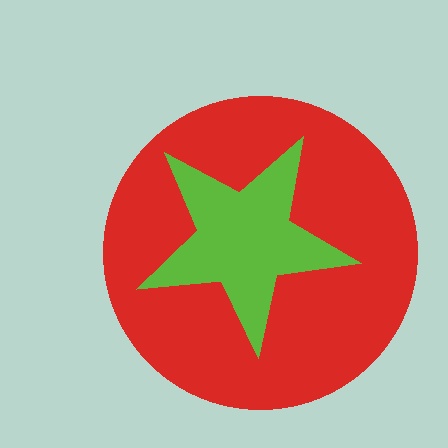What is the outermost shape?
The red circle.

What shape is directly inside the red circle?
The lime star.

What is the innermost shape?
The lime star.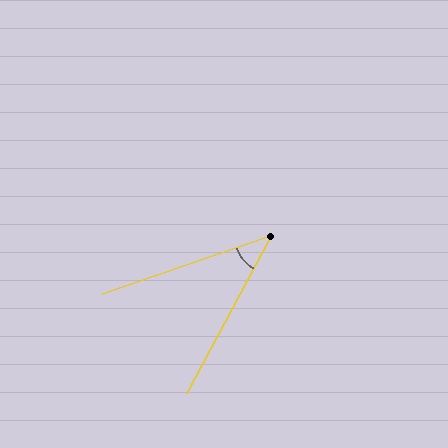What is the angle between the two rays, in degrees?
Approximately 42 degrees.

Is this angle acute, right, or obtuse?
It is acute.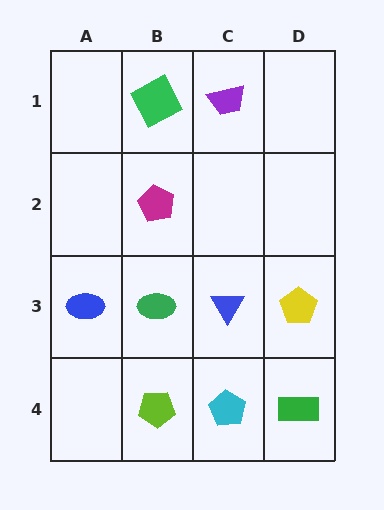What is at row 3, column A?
A blue ellipse.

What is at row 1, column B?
A green square.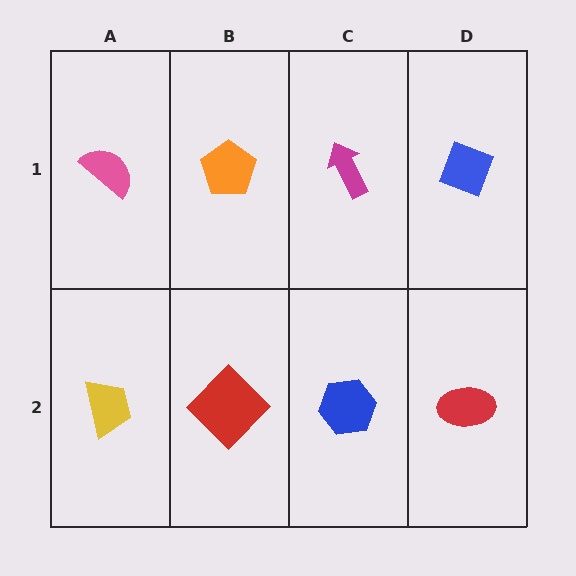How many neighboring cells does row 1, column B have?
3.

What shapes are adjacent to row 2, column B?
An orange pentagon (row 1, column B), a yellow trapezoid (row 2, column A), a blue hexagon (row 2, column C).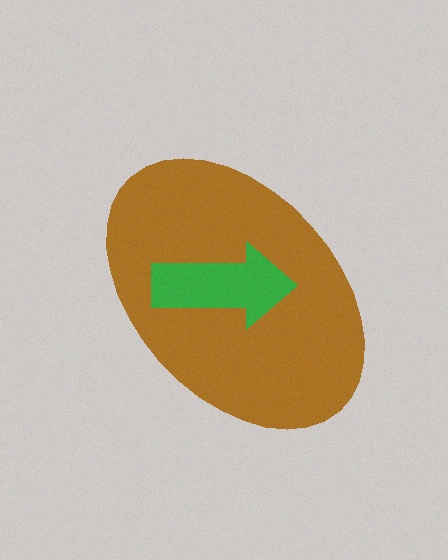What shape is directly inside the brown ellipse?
The green arrow.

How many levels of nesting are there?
2.